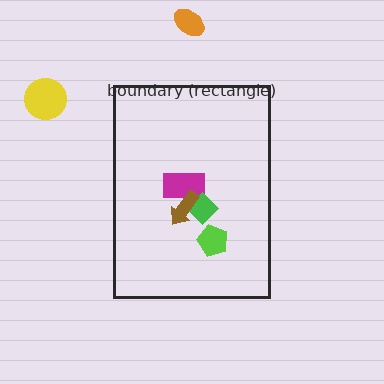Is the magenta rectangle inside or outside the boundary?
Inside.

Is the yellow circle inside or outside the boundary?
Outside.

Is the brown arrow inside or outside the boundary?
Inside.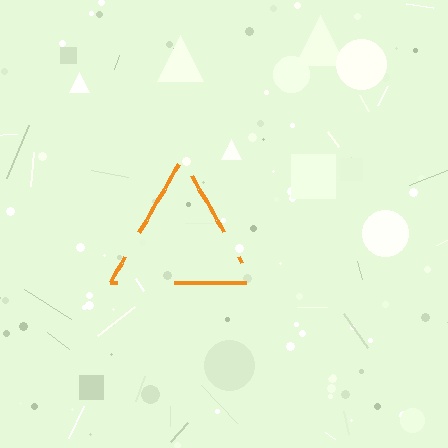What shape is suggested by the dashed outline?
The dashed outline suggests a triangle.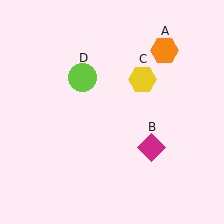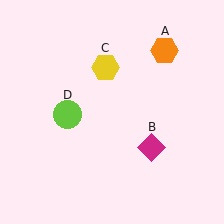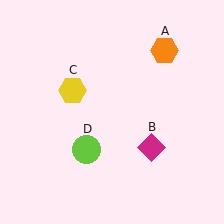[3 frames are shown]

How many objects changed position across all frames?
2 objects changed position: yellow hexagon (object C), lime circle (object D).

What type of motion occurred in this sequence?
The yellow hexagon (object C), lime circle (object D) rotated counterclockwise around the center of the scene.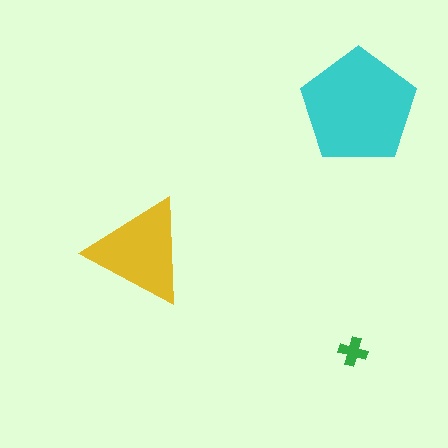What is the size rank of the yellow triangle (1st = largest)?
2nd.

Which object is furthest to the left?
The yellow triangle is leftmost.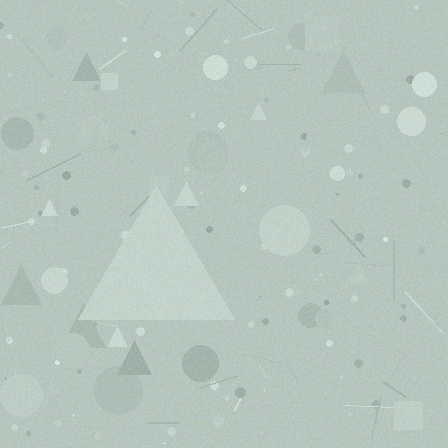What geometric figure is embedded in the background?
A triangle is embedded in the background.